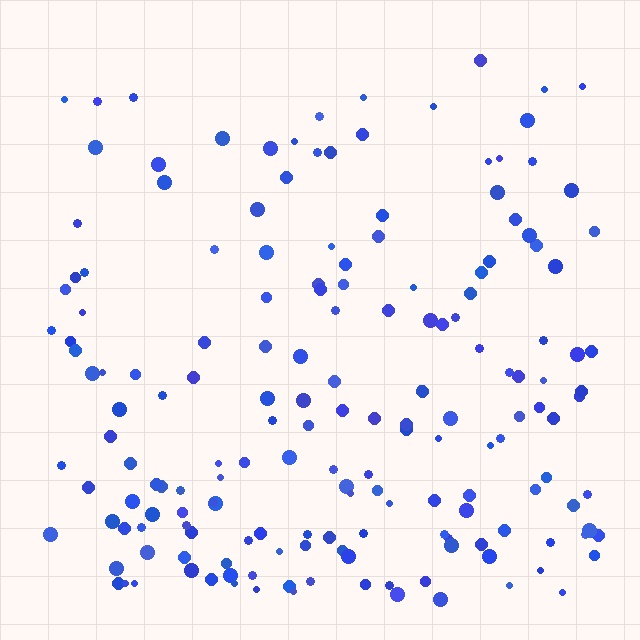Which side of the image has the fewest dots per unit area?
The top.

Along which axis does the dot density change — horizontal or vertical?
Vertical.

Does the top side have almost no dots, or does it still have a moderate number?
Still a moderate number, just noticeably fewer than the bottom.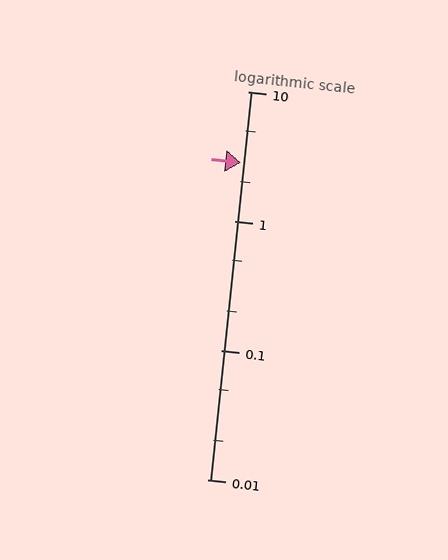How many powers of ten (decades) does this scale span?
The scale spans 3 decades, from 0.01 to 10.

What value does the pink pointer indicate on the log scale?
The pointer indicates approximately 2.8.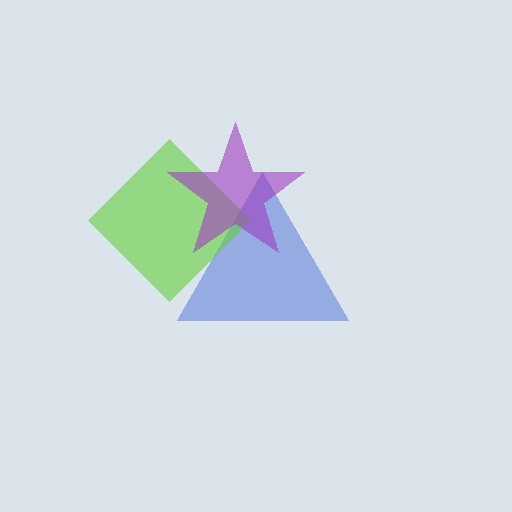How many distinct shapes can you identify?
There are 3 distinct shapes: a blue triangle, a lime diamond, a purple star.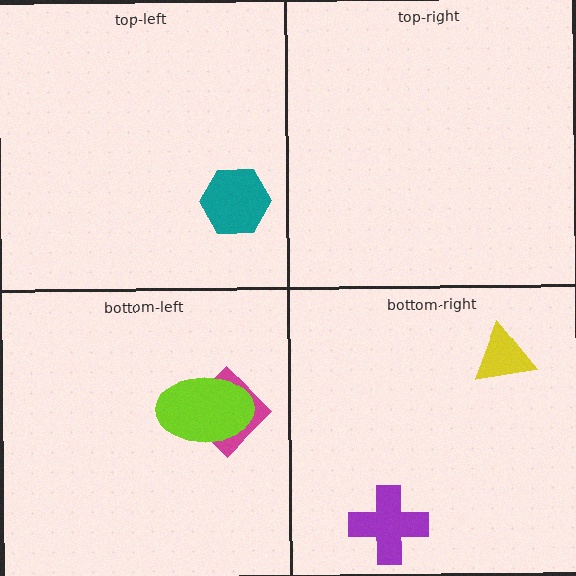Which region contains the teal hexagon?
The top-left region.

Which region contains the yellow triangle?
The bottom-right region.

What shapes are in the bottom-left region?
The magenta diamond, the lime ellipse.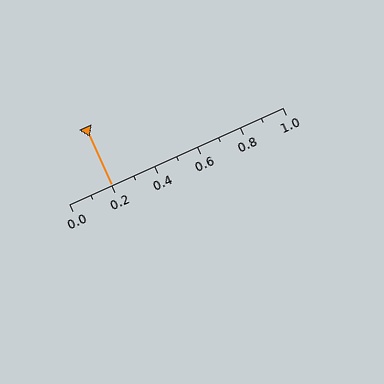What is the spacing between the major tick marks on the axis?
The major ticks are spaced 0.2 apart.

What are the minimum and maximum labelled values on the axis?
The axis runs from 0.0 to 1.0.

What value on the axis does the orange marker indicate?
The marker indicates approximately 0.2.